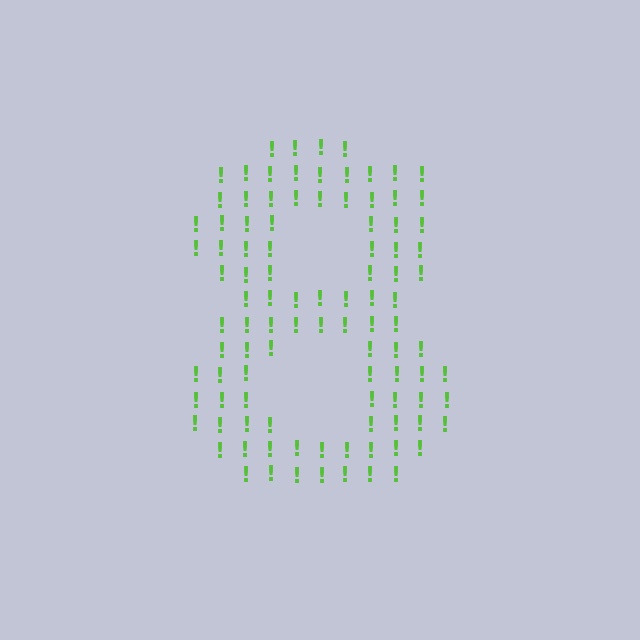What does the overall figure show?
The overall figure shows the digit 8.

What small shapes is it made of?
It is made of small exclamation marks.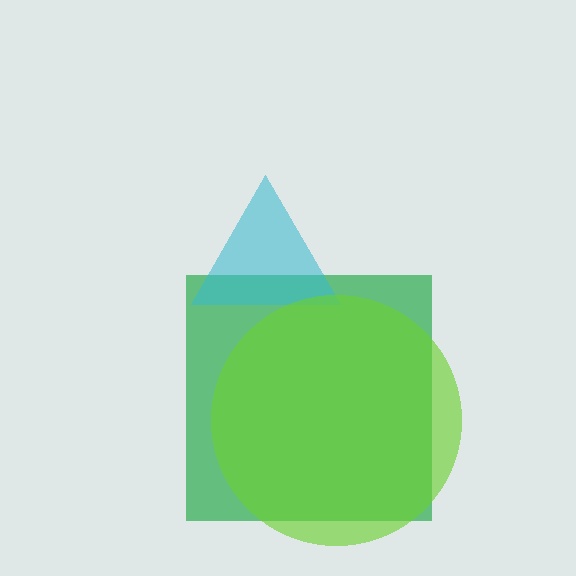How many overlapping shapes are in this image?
There are 3 overlapping shapes in the image.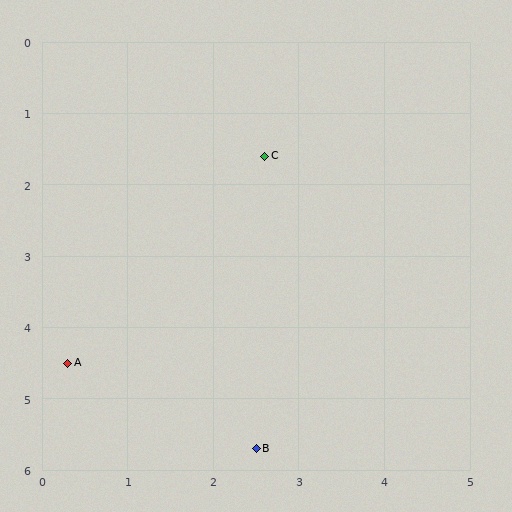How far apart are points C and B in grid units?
Points C and B are about 4.1 grid units apart.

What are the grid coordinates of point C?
Point C is at approximately (2.6, 1.6).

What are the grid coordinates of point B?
Point B is at approximately (2.5, 5.7).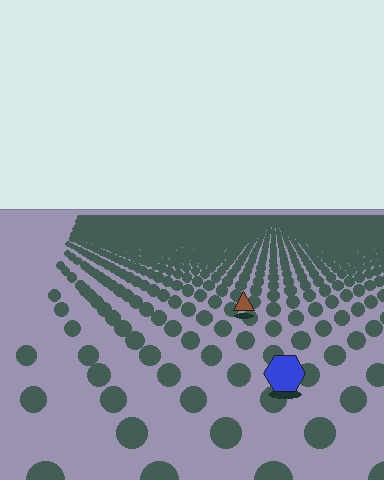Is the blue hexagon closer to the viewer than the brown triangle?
Yes. The blue hexagon is closer — you can tell from the texture gradient: the ground texture is coarser near it.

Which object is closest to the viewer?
The blue hexagon is closest. The texture marks near it are larger and more spread out.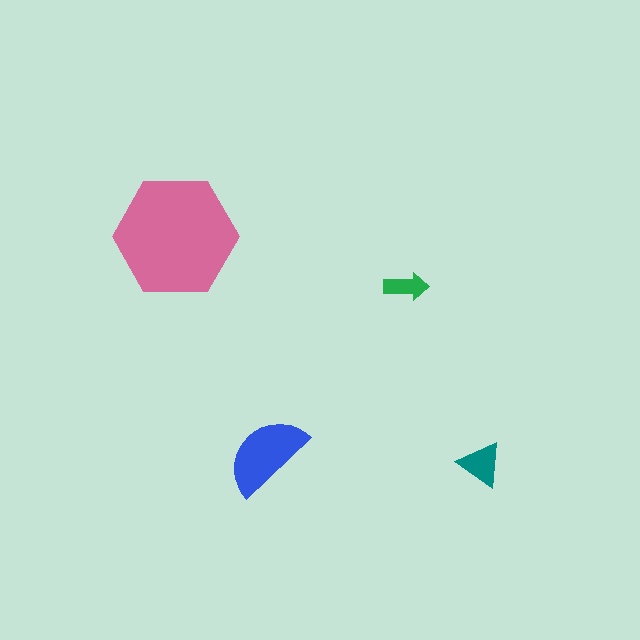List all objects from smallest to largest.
The green arrow, the teal triangle, the blue semicircle, the pink hexagon.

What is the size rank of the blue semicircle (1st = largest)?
2nd.